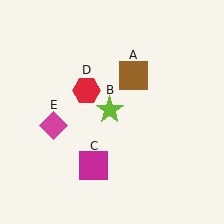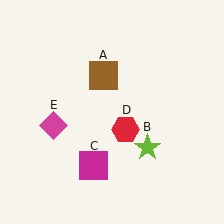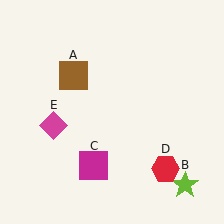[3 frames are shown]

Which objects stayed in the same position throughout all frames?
Magenta square (object C) and magenta diamond (object E) remained stationary.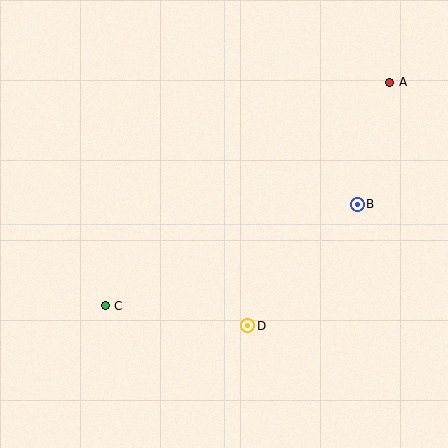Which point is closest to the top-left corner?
Point C is closest to the top-left corner.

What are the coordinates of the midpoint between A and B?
The midpoint between A and B is at (374, 143).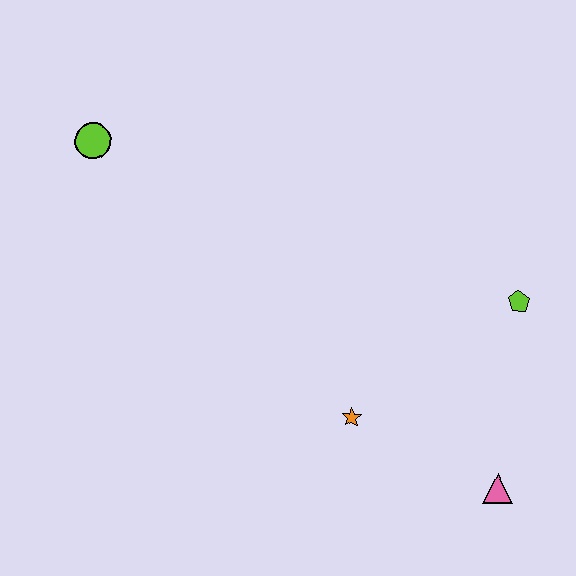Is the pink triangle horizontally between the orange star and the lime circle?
No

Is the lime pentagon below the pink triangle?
No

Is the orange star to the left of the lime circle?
No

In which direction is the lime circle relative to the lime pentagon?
The lime circle is to the left of the lime pentagon.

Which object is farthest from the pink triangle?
The lime circle is farthest from the pink triangle.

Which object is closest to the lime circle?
The orange star is closest to the lime circle.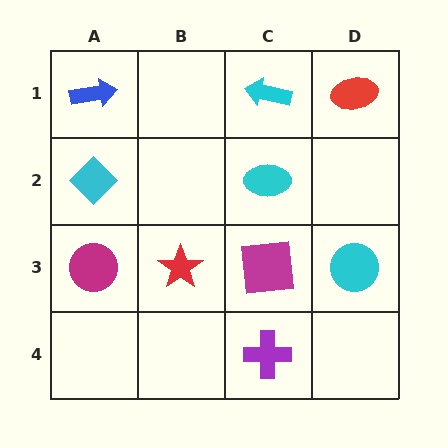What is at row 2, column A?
A cyan diamond.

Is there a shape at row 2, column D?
No, that cell is empty.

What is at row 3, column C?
A magenta square.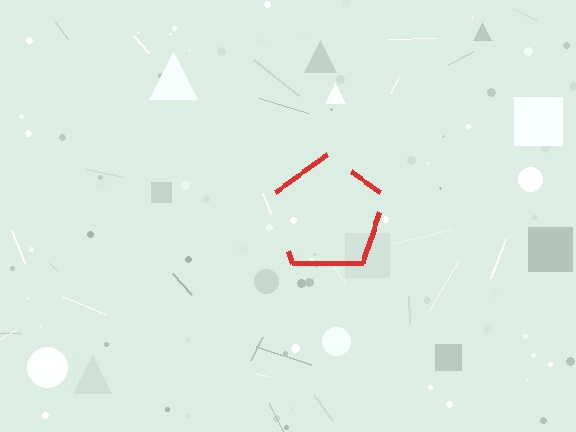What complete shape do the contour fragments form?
The contour fragments form a pentagon.